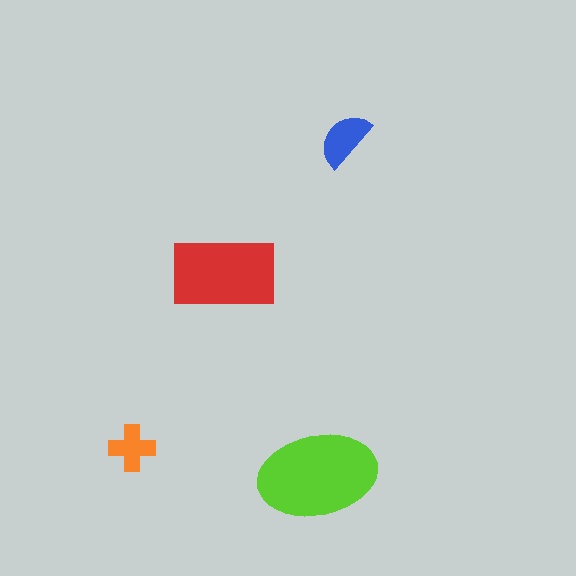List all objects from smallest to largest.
The orange cross, the blue semicircle, the red rectangle, the lime ellipse.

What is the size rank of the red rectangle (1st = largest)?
2nd.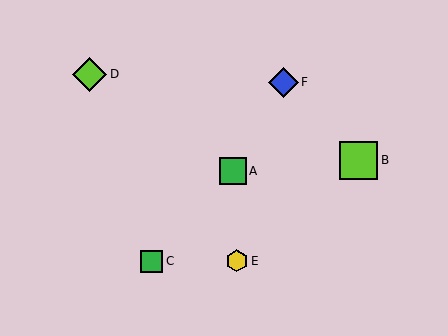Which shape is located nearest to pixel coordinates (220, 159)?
The green square (labeled A) at (233, 171) is nearest to that location.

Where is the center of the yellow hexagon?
The center of the yellow hexagon is at (237, 261).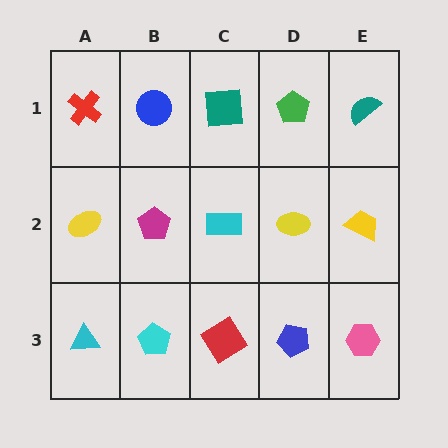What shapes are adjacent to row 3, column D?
A yellow ellipse (row 2, column D), a red diamond (row 3, column C), a pink hexagon (row 3, column E).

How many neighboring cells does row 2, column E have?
3.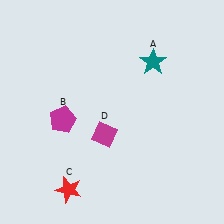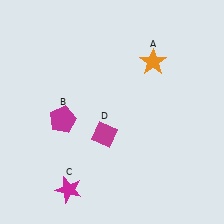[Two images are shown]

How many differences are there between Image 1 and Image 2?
There are 2 differences between the two images.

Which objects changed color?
A changed from teal to orange. C changed from red to magenta.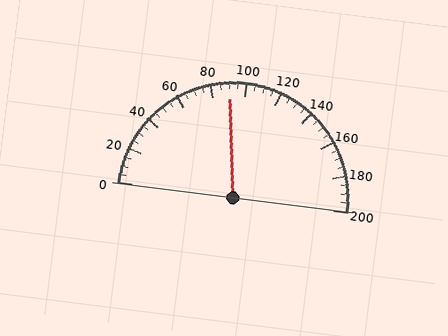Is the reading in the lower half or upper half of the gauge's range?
The reading is in the lower half of the range (0 to 200).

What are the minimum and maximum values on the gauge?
The gauge ranges from 0 to 200.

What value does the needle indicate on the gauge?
The needle indicates approximately 90.